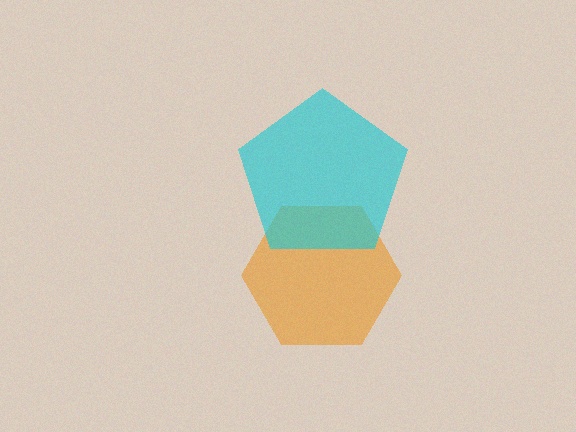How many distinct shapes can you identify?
There are 2 distinct shapes: an orange hexagon, a cyan pentagon.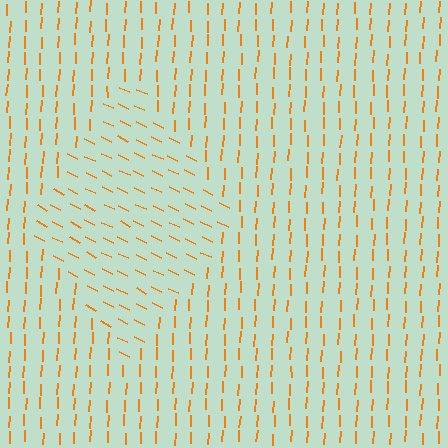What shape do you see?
I see a diamond.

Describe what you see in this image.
The image is filled with small orange line segments. A diamond region in the image has lines oriented differently from the surrounding lines, creating a visible texture boundary.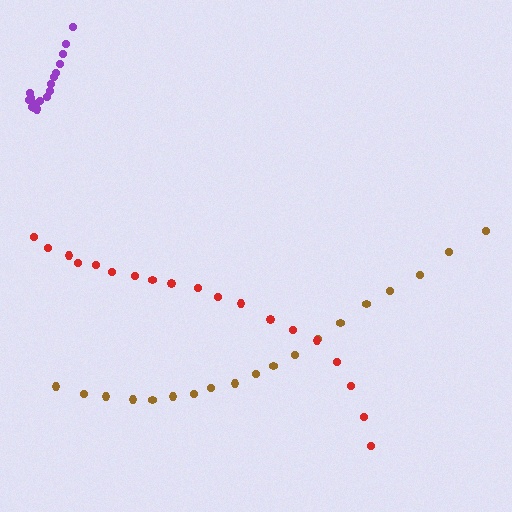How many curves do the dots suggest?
There are 3 distinct paths.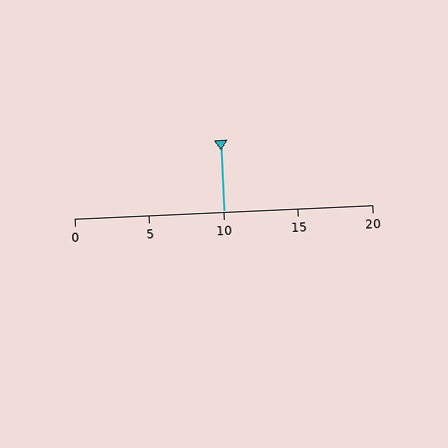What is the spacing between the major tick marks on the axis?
The major ticks are spaced 5 apart.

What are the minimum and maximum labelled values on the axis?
The axis runs from 0 to 20.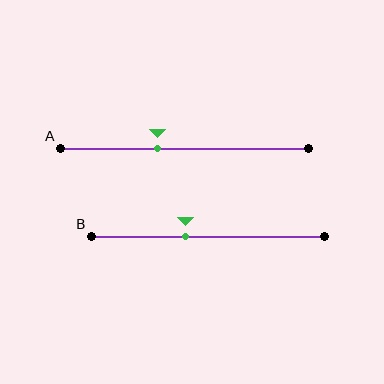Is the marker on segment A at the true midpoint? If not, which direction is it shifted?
No, the marker on segment A is shifted to the left by about 11% of the segment length.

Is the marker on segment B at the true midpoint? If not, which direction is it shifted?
No, the marker on segment B is shifted to the left by about 9% of the segment length.